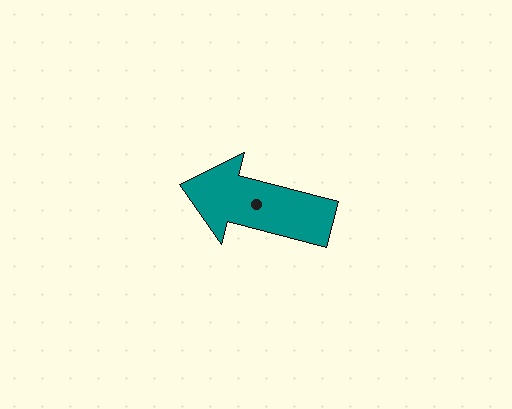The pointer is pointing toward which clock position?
Roughly 9 o'clock.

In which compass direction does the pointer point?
West.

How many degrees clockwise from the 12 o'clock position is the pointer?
Approximately 284 degrees.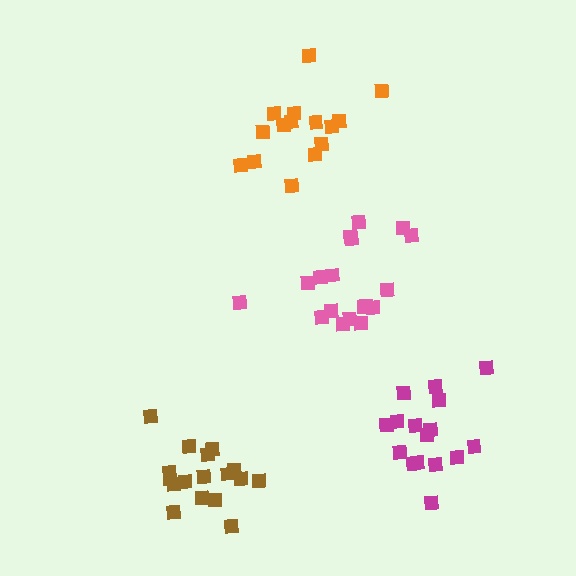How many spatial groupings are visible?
There are 4 spatial groupings.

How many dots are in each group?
Group 1: 18 dots, Group 2: 15 dots, Group 3: 17 dots, Group 4: 16 dots (66 total).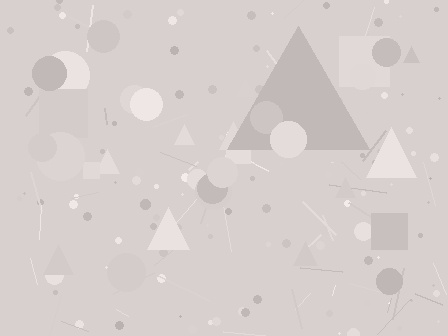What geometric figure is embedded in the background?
A triangle is embedded in the background.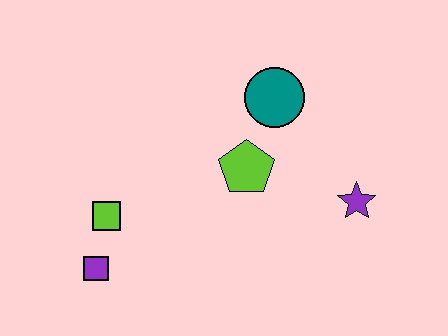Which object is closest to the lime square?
The purple square is closest to the lime square.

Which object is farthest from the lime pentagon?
The purple square is farthest from the lime pentagon.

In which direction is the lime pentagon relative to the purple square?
The lime pentagon is to the right of the purple square.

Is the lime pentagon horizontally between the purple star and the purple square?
Yes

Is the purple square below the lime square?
Yes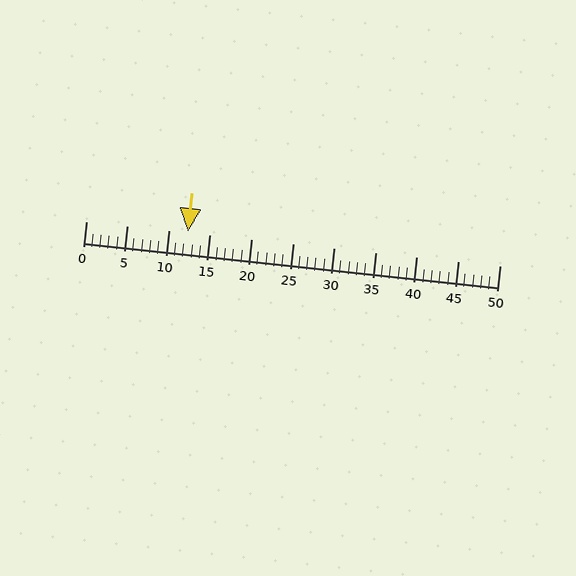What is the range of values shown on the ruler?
The ruler shows values from 0 to 50.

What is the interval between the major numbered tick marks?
The major tick marks are spaced 5 units apart.